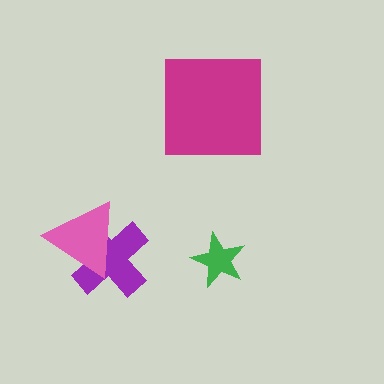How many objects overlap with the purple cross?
1 object overlaps with the purple cross.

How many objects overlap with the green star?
0 objects overlap with the green star.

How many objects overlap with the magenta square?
0 objects overlap with the magenta square.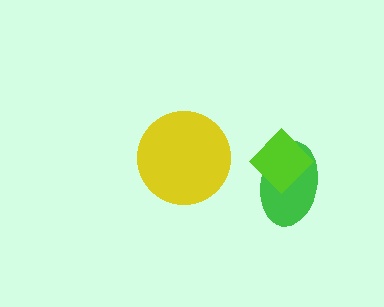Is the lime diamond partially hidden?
No, no other shape covers it.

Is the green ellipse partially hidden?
Yes, it is partially covered by another shape.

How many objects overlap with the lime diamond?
1 object overlaps with the lime diamond.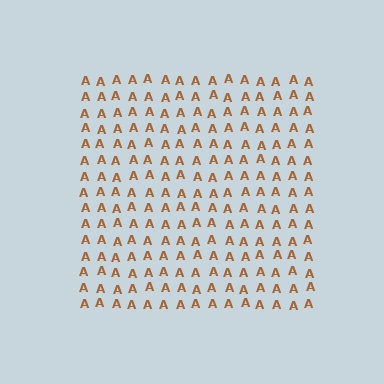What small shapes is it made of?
It is made of small letter A's.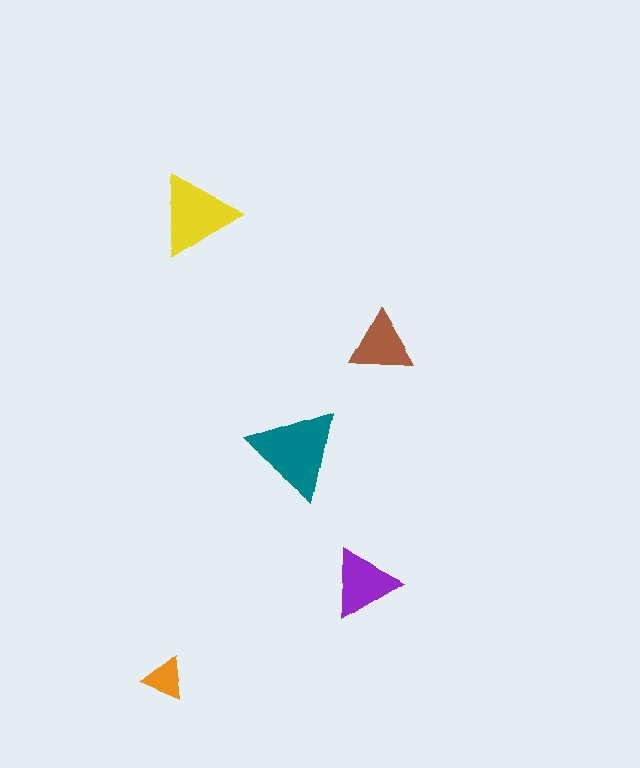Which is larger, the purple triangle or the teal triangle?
The teal one.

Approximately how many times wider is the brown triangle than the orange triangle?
About 1.5 times wider.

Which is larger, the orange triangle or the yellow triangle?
The yellow one.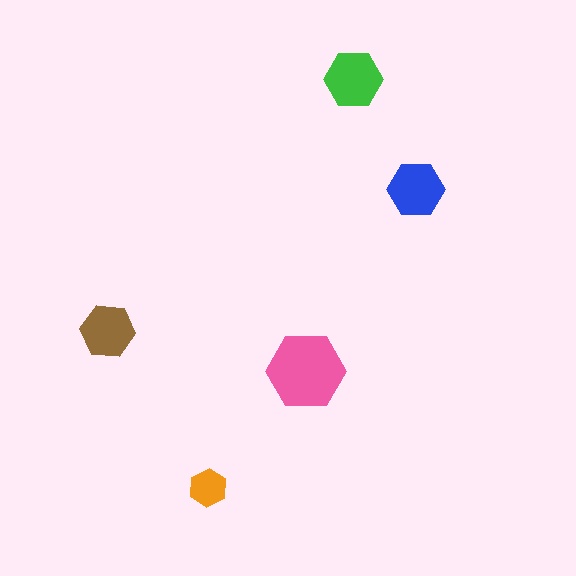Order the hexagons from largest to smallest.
the pink one, the green one, the blue one, the brown one, the orange one.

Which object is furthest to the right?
The blue hexagon is rightmost.